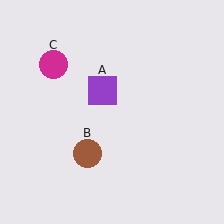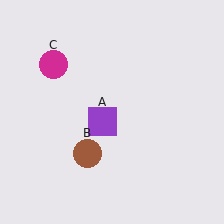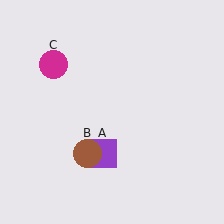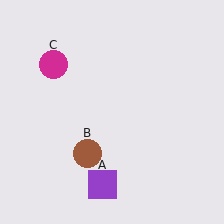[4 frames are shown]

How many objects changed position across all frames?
1 object changed position: purple square (object A).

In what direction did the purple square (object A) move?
The purple square (object A) moved down.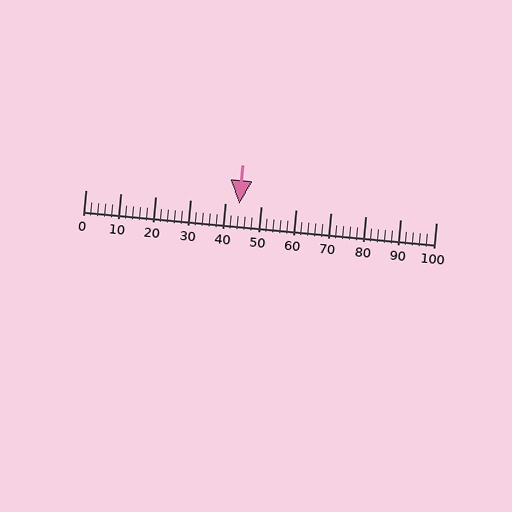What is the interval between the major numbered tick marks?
The major tick marks are spaced 10 units apart.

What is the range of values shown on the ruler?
The ruler shows values from 0 to 100.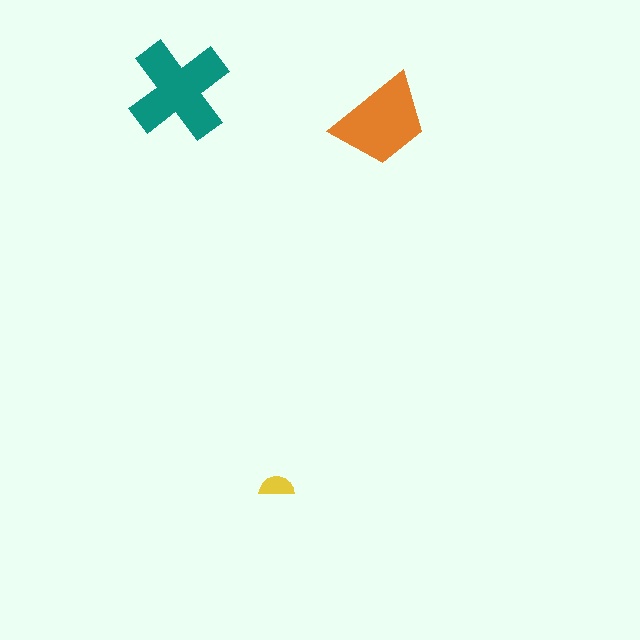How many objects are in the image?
There are 3 objects in the image.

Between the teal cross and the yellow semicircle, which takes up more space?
The teal cross.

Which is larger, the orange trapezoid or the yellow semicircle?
The orange trapezoid.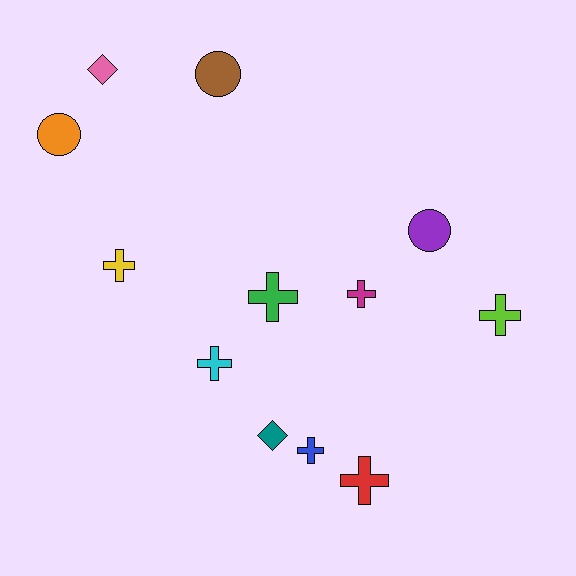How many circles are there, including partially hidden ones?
There are 3 circles.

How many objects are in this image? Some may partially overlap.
There are 12 objects.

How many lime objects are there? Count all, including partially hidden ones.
There is 1 lime object.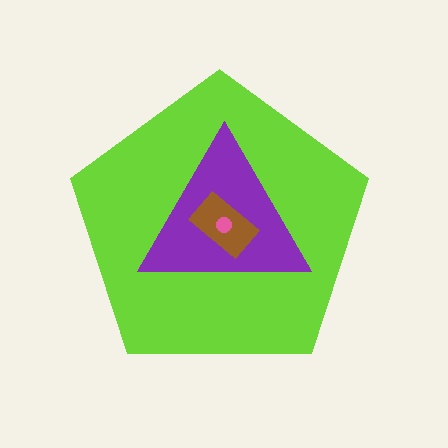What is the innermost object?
The pink circle.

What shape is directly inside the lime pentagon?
The purple triangle.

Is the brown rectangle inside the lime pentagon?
Yes.